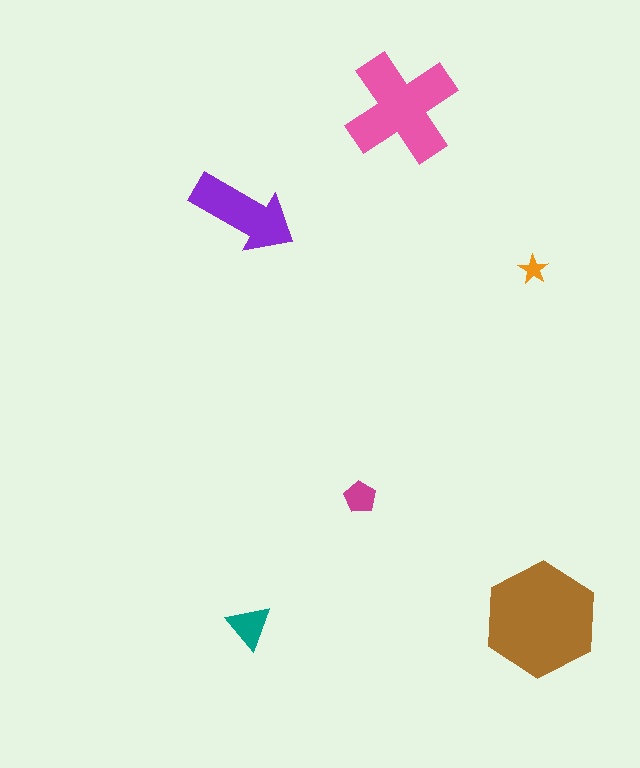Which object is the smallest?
The orange star.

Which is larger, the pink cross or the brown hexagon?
The brown hexagon.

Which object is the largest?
The brown hexagon.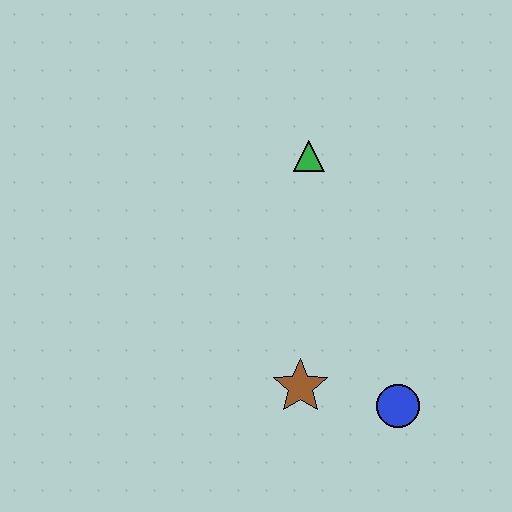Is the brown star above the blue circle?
Yes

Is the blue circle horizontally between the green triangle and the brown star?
No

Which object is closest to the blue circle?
The brown star is closest to the blue circle.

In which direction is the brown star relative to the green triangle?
The brown star is below the green triangle.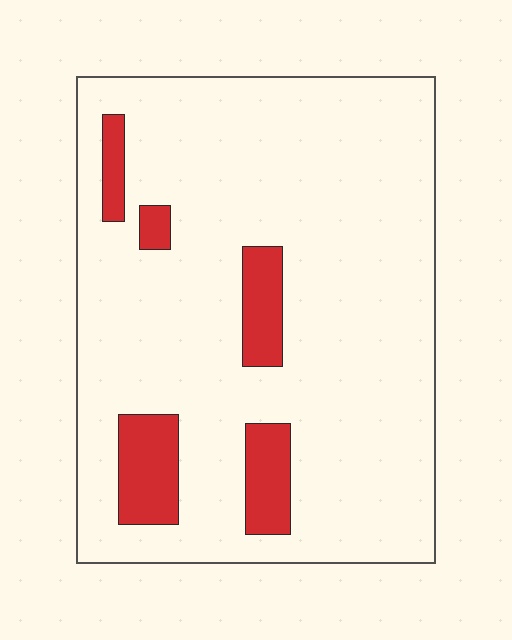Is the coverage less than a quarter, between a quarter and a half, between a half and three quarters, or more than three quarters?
Less than a quarter.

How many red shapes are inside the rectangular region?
5.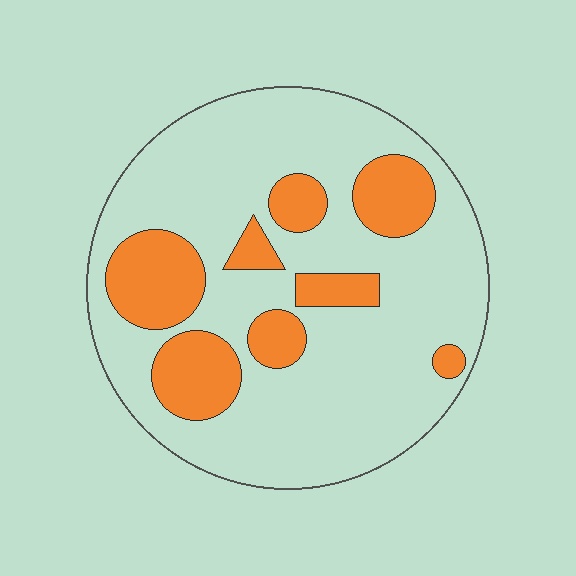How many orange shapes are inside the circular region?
8.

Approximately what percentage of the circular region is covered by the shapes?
Approximately 25%.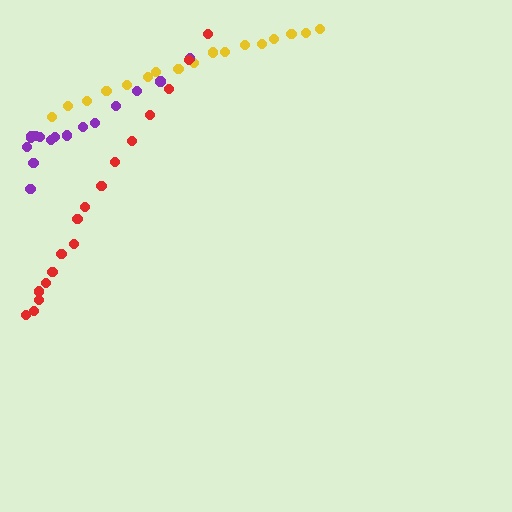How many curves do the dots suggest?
There are 3 distinct paths.